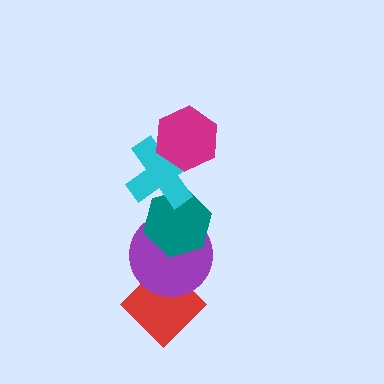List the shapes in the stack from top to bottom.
From top to bottom: the magenta hexagon, the cyan cross, the teal hexagon, the purple circle, the red diamond.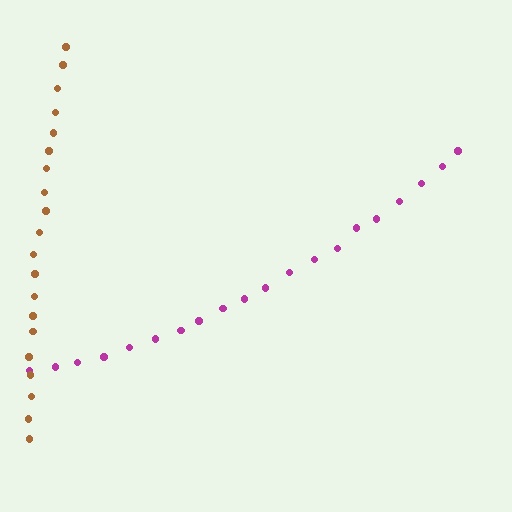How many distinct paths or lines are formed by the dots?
There are 2 distinct paths.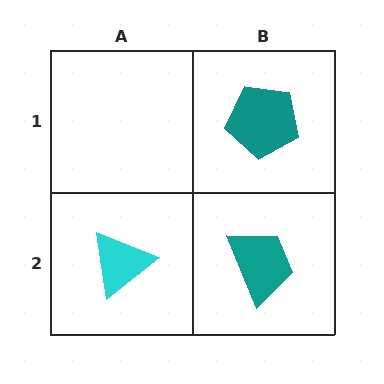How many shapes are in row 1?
1 shape.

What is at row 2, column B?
A teal trapezoid.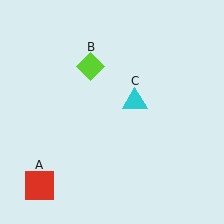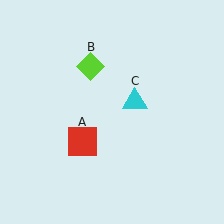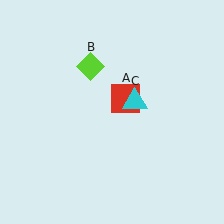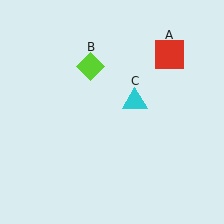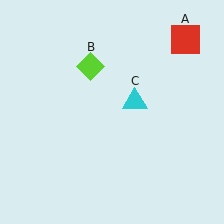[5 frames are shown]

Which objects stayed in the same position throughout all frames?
Lime diamond (object B) and cyan triangle (object C) remained stationary.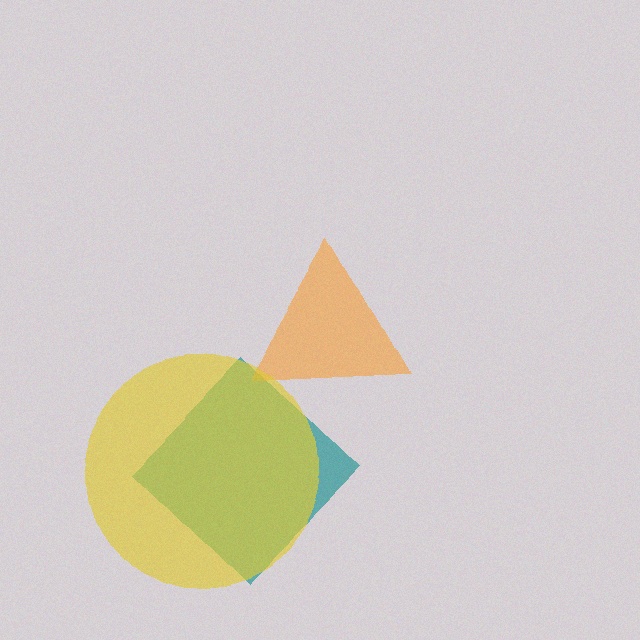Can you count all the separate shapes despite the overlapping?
Yes, there are 3 separate shapes.